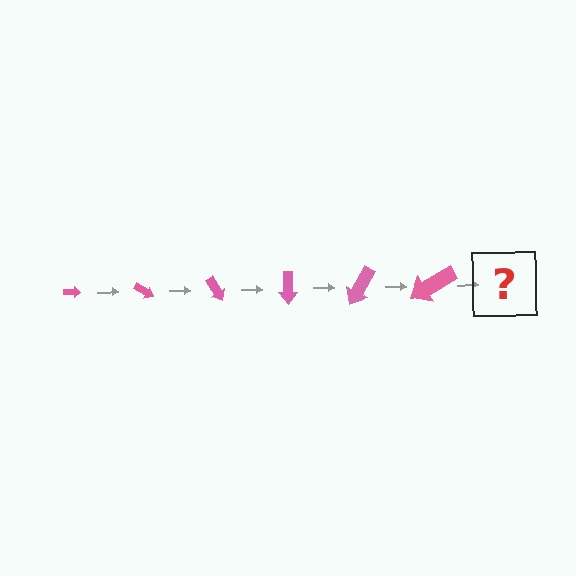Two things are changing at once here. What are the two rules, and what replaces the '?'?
The two rules are that the arrow grows larger each step and it rotates 30 degrees each step. The '?' should be an arrow, larger than the previous one and rotated 180 degrees from the start.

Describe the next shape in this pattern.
It should be an arrow, larger than the previous one and rotated 180 degrees from the start.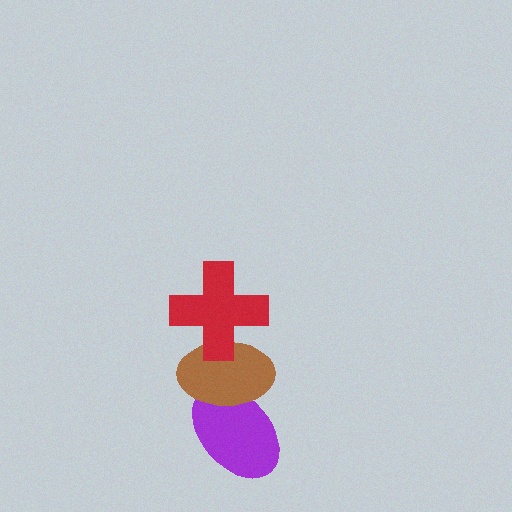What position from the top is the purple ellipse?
The purple ellipse is 3rd from the top.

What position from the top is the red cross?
The red cross is 1st from the top.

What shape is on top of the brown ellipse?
The red cross is on top of the brown ellipse.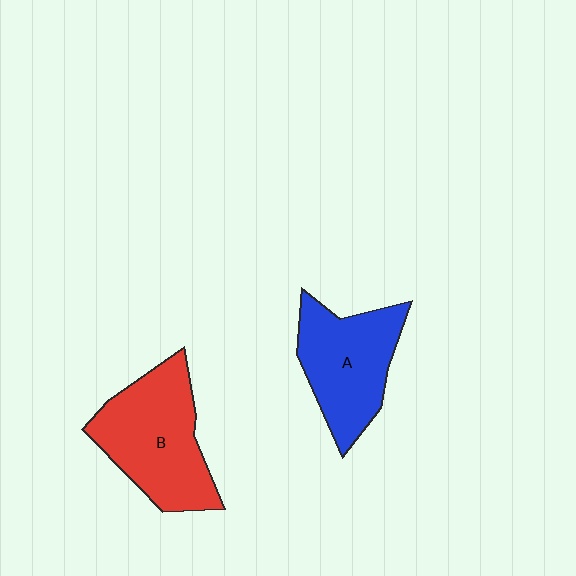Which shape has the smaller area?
Shape A (blue).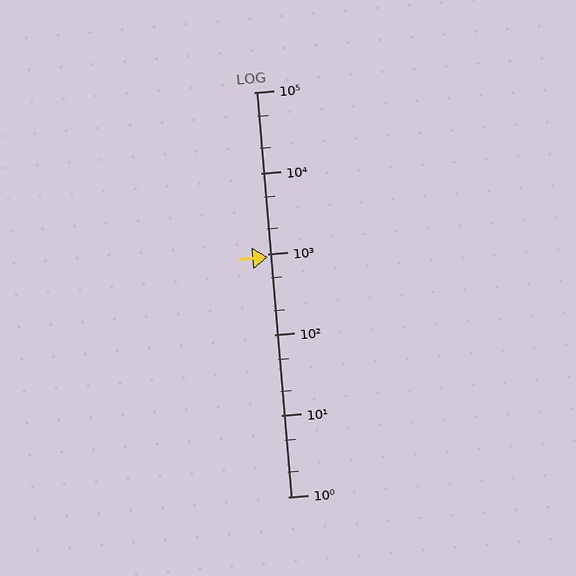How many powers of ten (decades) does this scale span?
The scale spans 5 decades, from 1 to 100000.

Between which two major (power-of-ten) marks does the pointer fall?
The pointer is between 100 and 1000.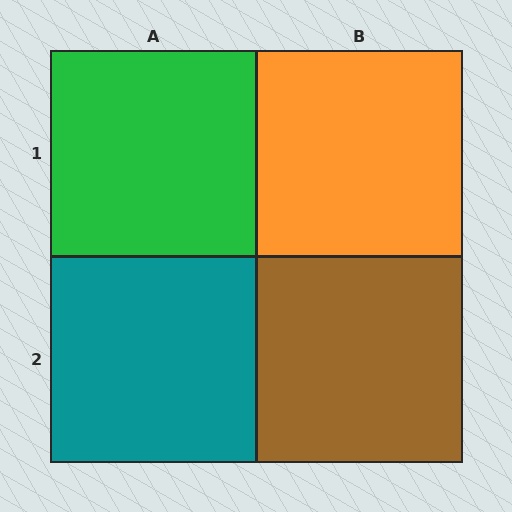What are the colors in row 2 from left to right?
Teal, brown.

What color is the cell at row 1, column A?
Green.